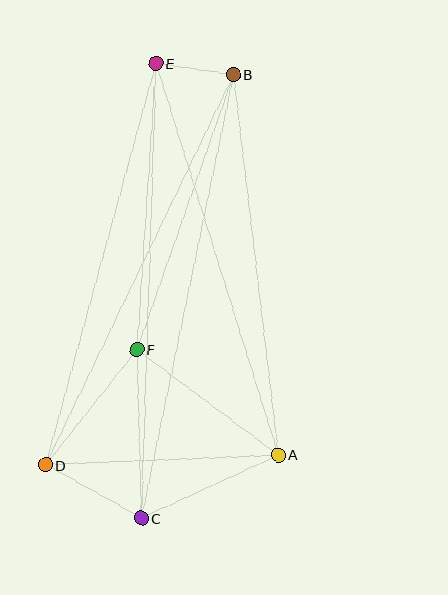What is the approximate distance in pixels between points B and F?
The distance between B and F is approximately 291 pixels.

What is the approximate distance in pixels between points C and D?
The distance between C and D is approximately 109 pixels.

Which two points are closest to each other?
Points B and E are closest to each other.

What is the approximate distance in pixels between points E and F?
The distance between E and F is approximately 287 pixels.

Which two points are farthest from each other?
Points C and E are farthest from each other.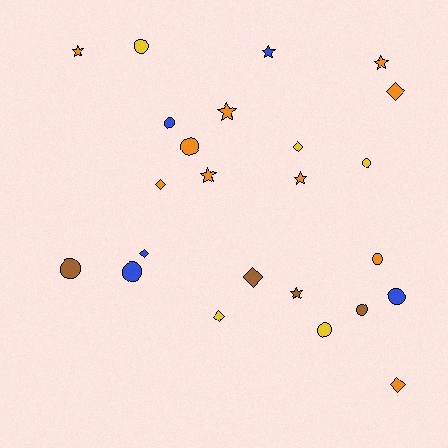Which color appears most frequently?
Orange, with 10 objects.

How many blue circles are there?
There are 3 blue circles.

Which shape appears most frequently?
Circle, with 10 objects.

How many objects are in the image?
There are 24 objects.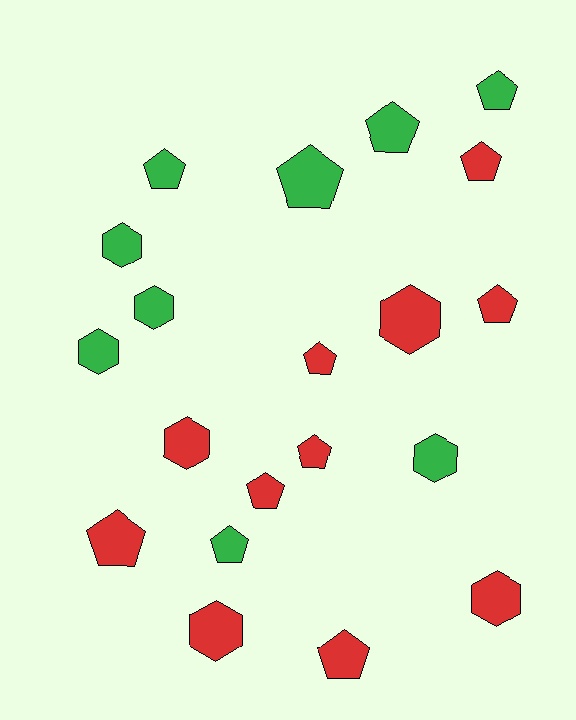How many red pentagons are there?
There are 7 red pentagons.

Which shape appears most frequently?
Pentagon, with 12 objects.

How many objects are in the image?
There are 20 objects.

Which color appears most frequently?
Red, with 11 objects.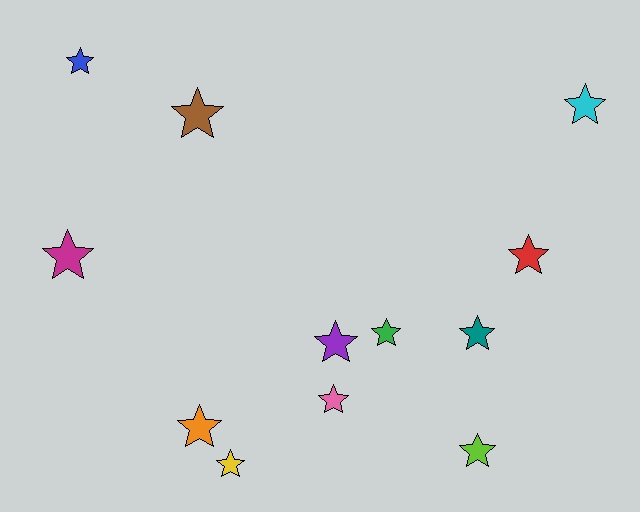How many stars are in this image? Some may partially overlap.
There are 12 stars.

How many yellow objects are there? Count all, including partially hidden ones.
There is 1 yellow object.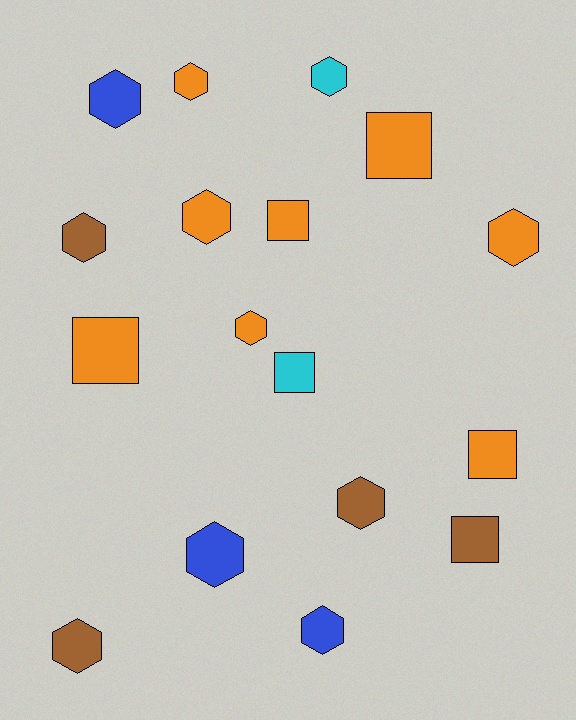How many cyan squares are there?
There is 1 cyan square.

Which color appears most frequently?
Orange, with 8 objects.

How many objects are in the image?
There are 17 objects.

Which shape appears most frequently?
Hexagon, with 11 objects.